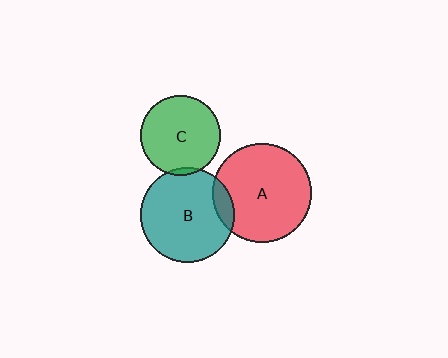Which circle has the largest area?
Circle A (red).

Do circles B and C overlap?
Yes.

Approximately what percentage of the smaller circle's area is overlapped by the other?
Approximately 5%.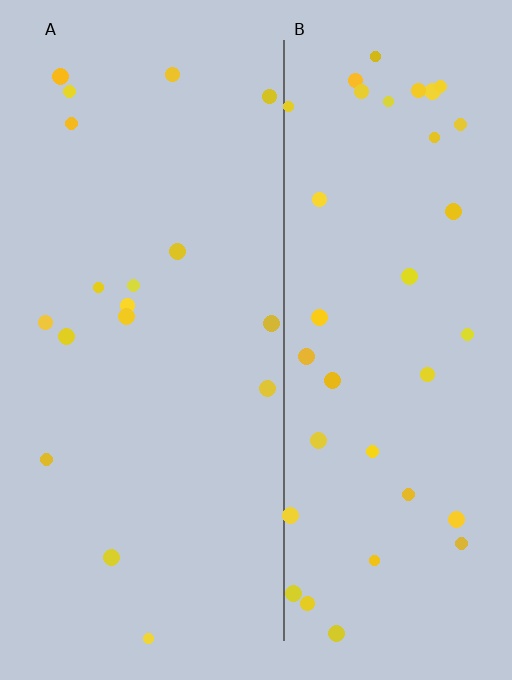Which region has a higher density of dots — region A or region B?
B (the right).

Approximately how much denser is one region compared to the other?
Approximately 2.1× — region B over region A.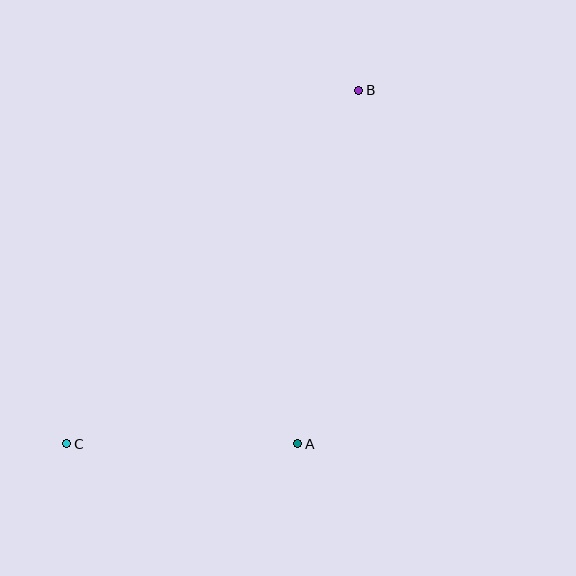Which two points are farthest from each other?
Points B and C are farthest from each other.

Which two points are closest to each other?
Points A and C are closest to each other.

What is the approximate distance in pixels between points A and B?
The distance between A and B is approximately 359 pixels.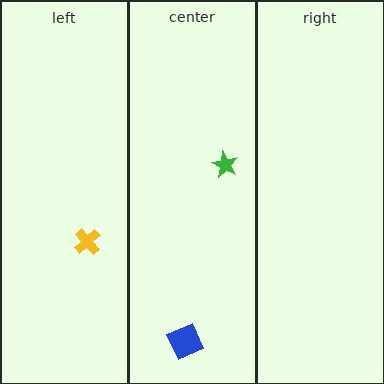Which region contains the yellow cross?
The left region.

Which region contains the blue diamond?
The center region.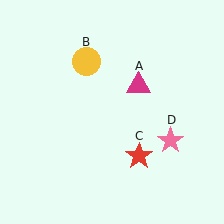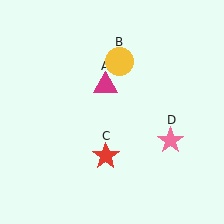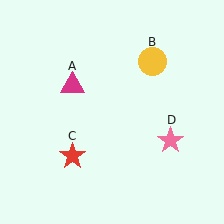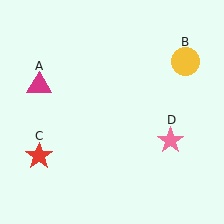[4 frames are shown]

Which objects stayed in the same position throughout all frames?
Pink star (object D) remained stationary.